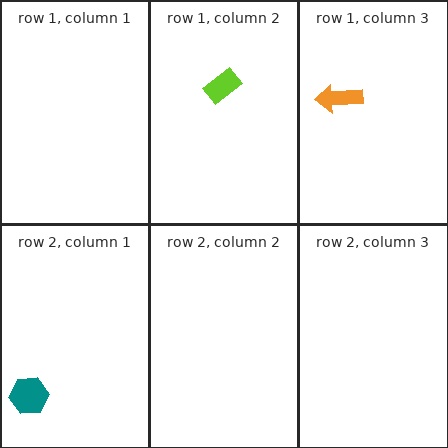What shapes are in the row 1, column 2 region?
The lime rectangle.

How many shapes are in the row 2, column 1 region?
1.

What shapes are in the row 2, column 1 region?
The teal hexagon.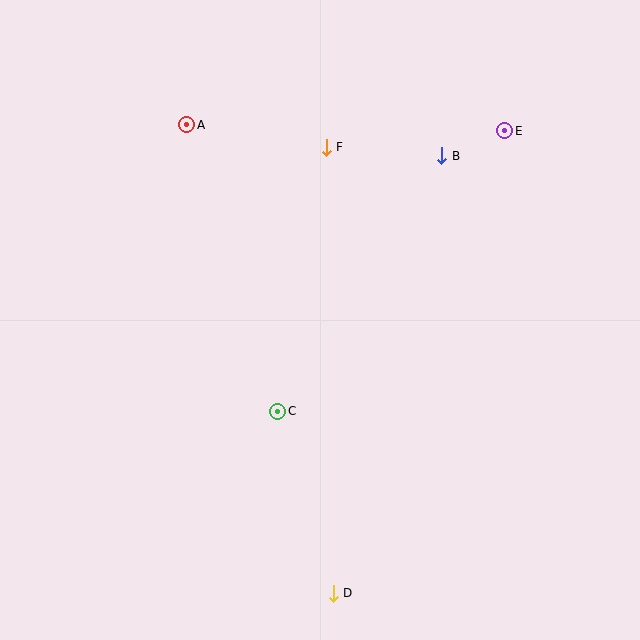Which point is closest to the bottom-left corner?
Point D is closest to the bottom-left corner.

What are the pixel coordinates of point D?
Point D is at (333, 593).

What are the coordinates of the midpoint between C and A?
The midpoint between C and A is at (232, 268).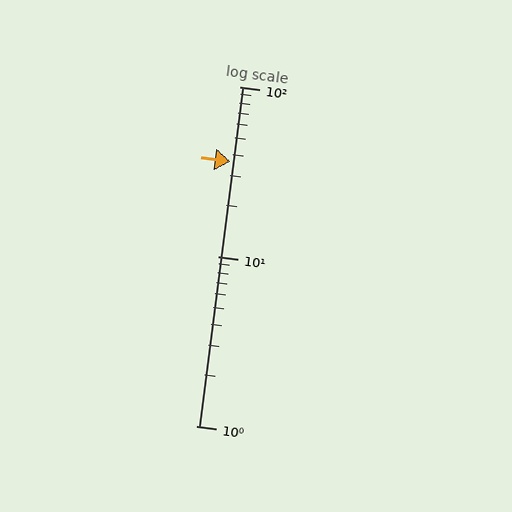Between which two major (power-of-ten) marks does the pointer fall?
The pointer is between 10 and 100.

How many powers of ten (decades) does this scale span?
The scale spans 2 decades, from 1 to 100.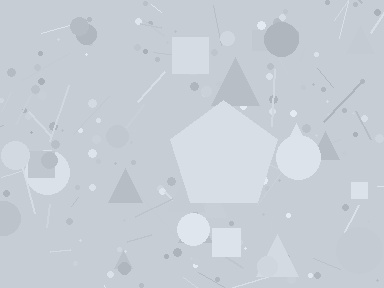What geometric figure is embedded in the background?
A pentagon is embedded in the background.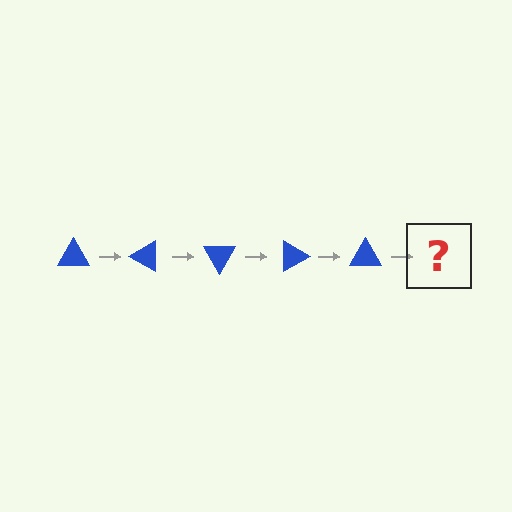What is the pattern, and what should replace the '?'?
The pattern is that the triangle rotates 30 degrees each step. The '?' should be a blue triangle rotated 150 degrees.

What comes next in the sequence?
The next element should be a blue triangle rotated 150 degrees.